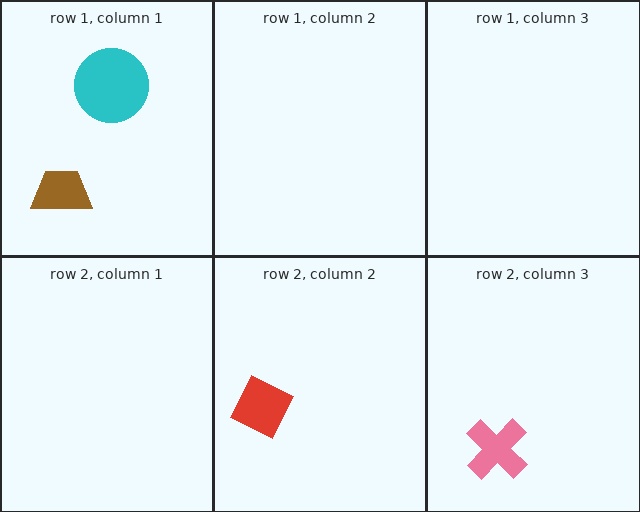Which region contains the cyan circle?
The row 1, column 1 region.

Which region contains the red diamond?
The row 2, column 2 region.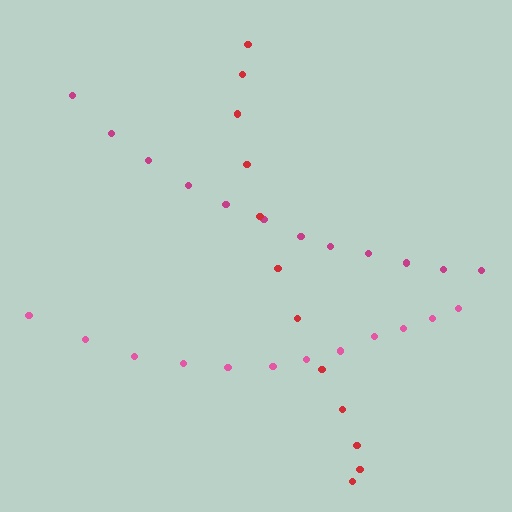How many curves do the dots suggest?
There are 3 distinct paths.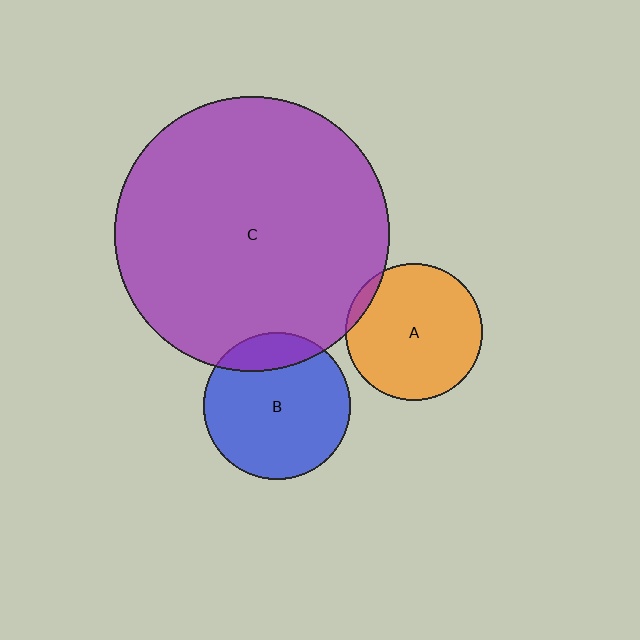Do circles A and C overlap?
Yes.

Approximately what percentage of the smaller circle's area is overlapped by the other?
Approximately 5%.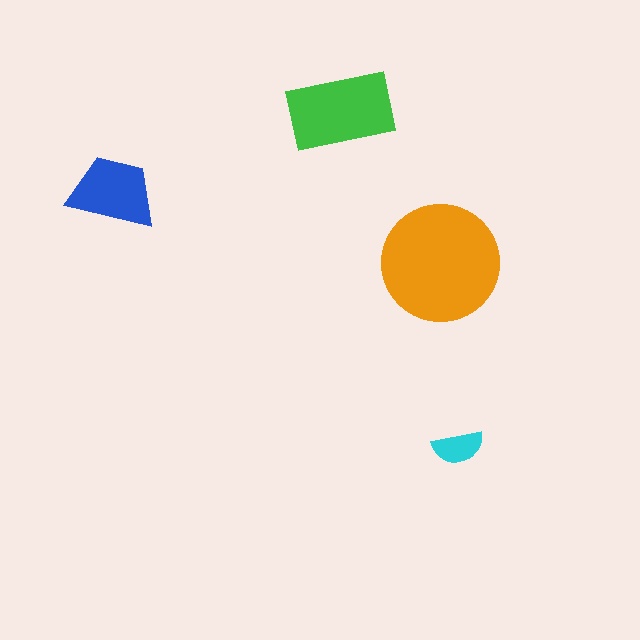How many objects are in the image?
There are 4 objects in the image.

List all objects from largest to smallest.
The orange circle, the green rectangle, the blue trapezoid, the cyan semicircle.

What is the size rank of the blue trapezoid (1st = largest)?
3rd.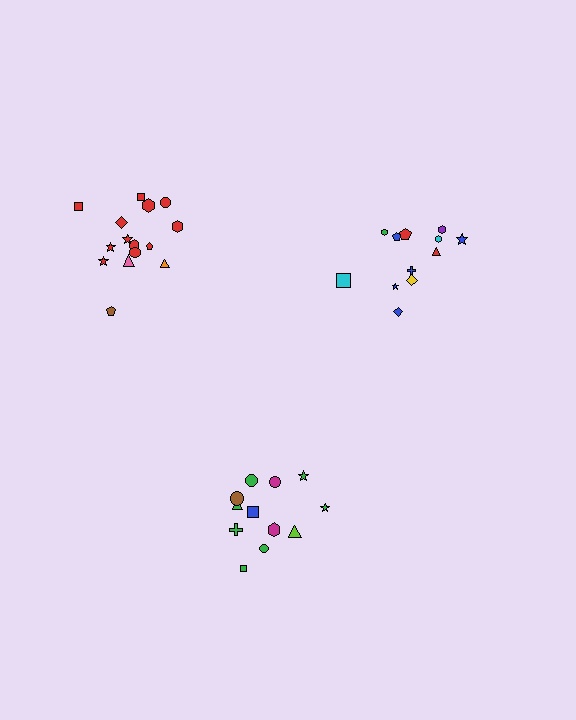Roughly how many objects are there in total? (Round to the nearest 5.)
Roughly 40 objects in total.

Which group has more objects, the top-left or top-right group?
The top-left group.